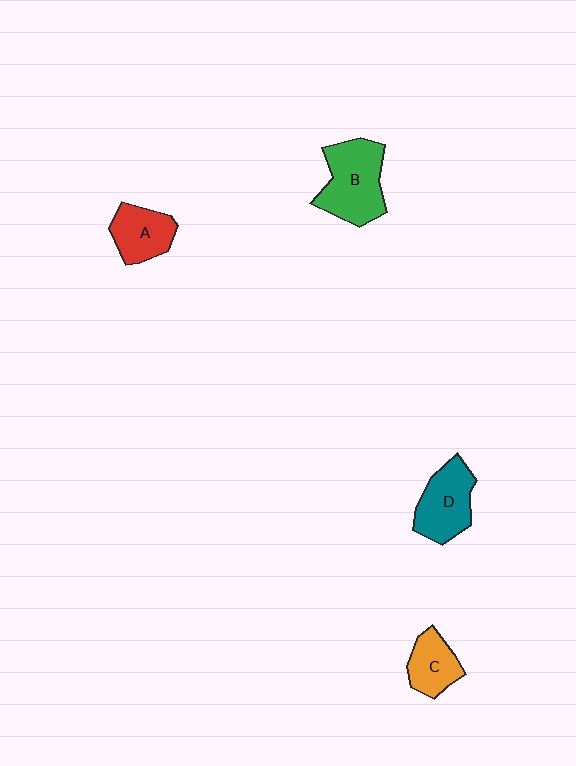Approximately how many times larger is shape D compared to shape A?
Approximately 1.3 times.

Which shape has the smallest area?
Shape C (orange).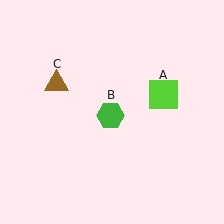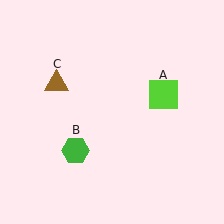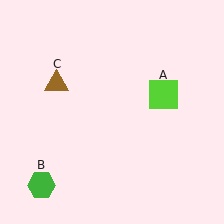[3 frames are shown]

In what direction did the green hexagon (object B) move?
The green hexagon (object B) moved down and to the left.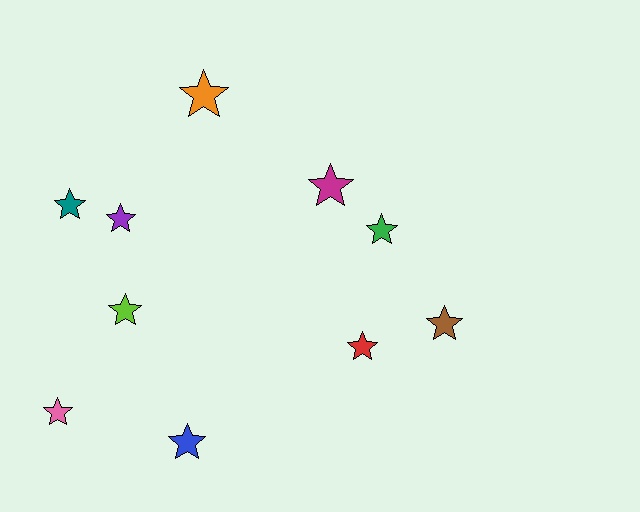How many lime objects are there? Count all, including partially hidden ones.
There is 1 lime object.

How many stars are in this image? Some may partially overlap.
There are 10 stars.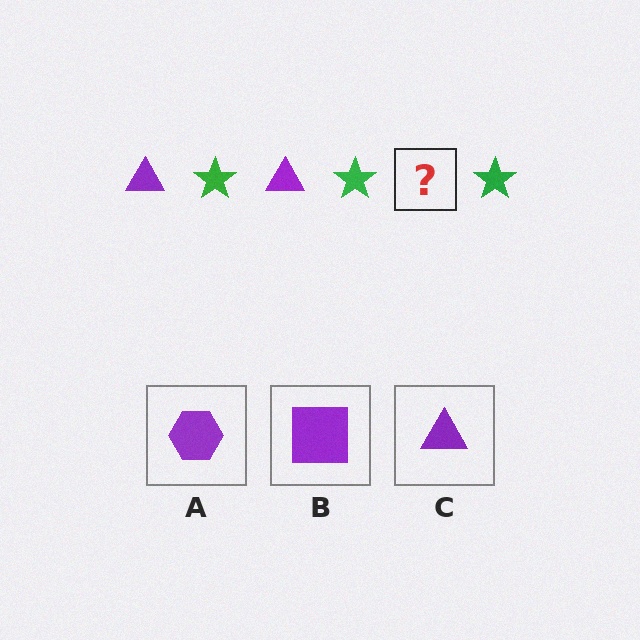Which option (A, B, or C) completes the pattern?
C.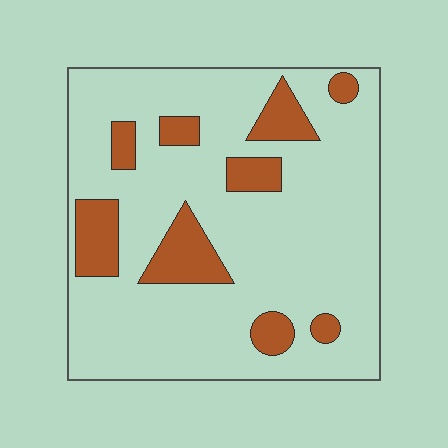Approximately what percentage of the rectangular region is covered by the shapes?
Approximately 20%.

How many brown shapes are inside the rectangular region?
9.